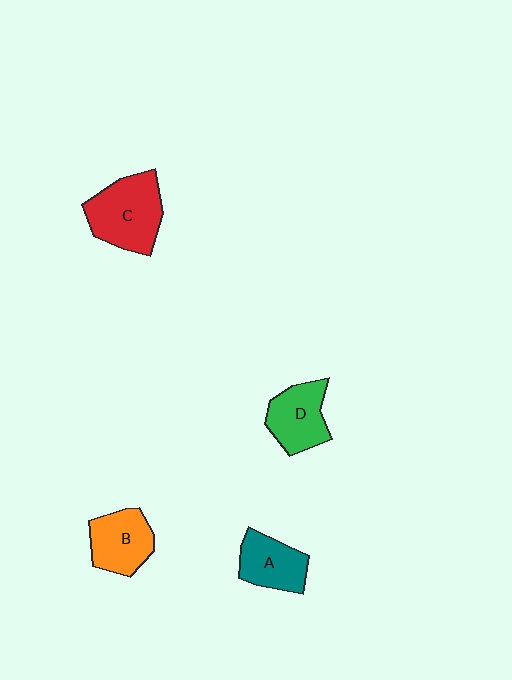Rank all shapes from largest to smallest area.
From largest to smallest: C (red), D (green), B (orange), A (teal).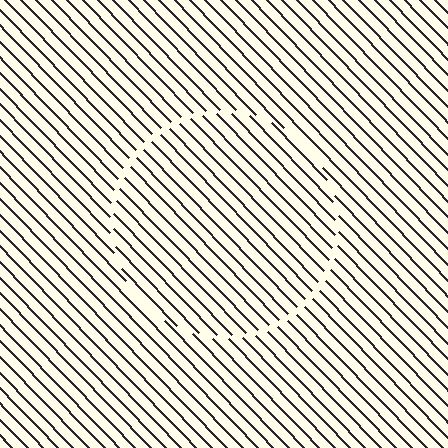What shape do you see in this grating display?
An illusory circle. The interior of the shape contains the same grating, shifted by half a period — the contour is defined by the phase discontinuity where line-ends from the inner and outer gratings abut.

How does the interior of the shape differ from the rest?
The interior of the shape contains the same grating, shifted by half a period — the contour is defined by the phase discontinuity where line-ends from the inner and outer gratings abut.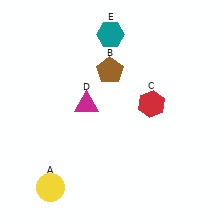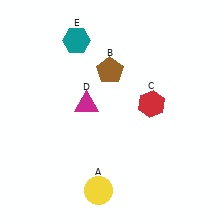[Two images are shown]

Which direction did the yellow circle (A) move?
The yellow circle (A) moved right.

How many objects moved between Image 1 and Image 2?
2 objects moved between the two images.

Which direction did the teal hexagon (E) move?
The teal hexagon (E) moved left.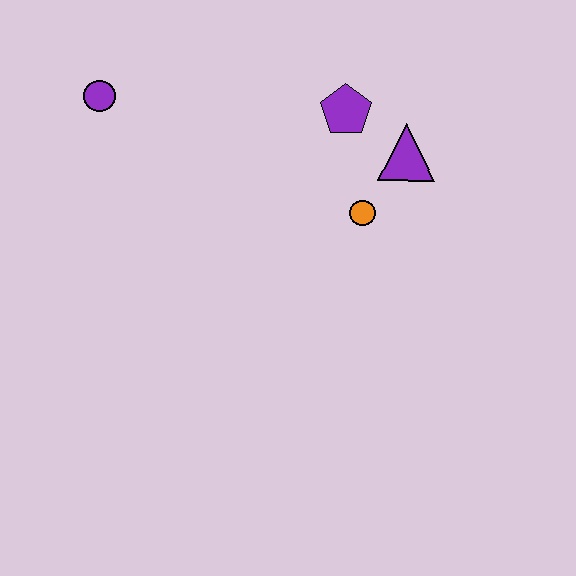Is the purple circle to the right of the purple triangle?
No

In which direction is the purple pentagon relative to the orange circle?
The purple pentagon is above the orange circle.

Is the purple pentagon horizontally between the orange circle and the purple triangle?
No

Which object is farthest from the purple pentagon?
The purple circle is farthest from the purple pentagon.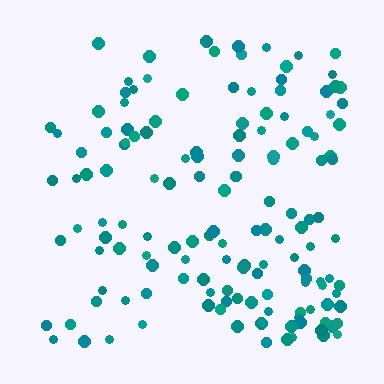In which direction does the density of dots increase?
From left to right, with the right side densest.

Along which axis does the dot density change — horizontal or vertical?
Horizontal.